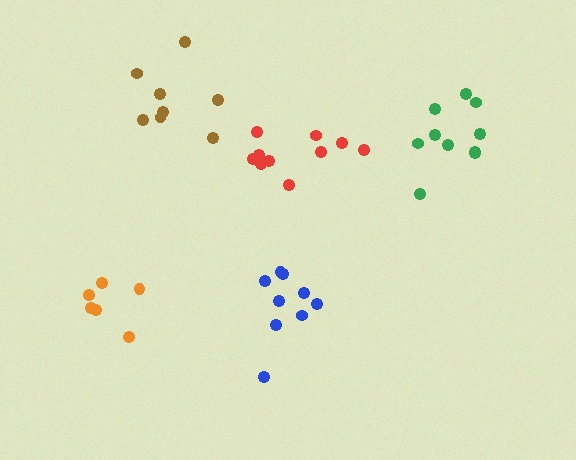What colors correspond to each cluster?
The clusters are colored: orange, red, green, brown, blue.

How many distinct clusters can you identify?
There are 5 distinct clusters.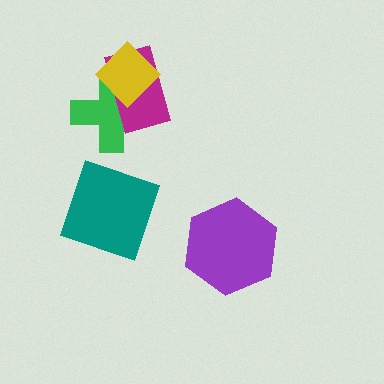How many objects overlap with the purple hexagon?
0 objects overlap with the purple hexagon.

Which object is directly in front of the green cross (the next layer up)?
The magenta rectangle is directly in front of the green cross.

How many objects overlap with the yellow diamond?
2 objects overlap with the yellow diamond.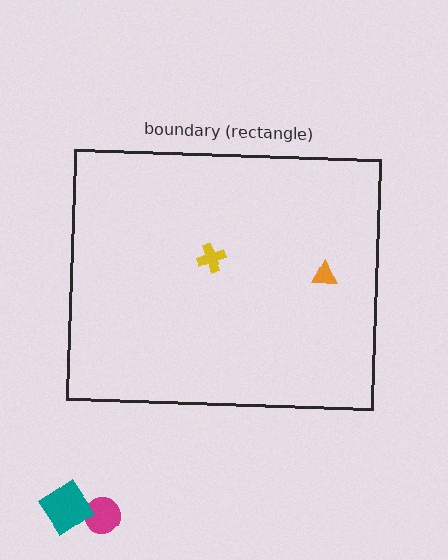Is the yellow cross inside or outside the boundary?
Inside.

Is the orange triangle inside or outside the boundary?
Inside.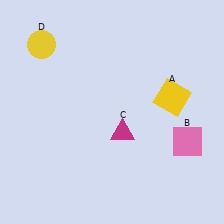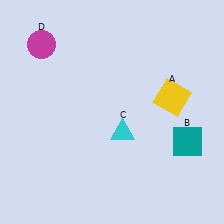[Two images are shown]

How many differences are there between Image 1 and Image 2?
There are 3 differences between the two images.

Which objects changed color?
B changed from pink to teal. C changed from magenta to cyan. D changed from yellow to magenta.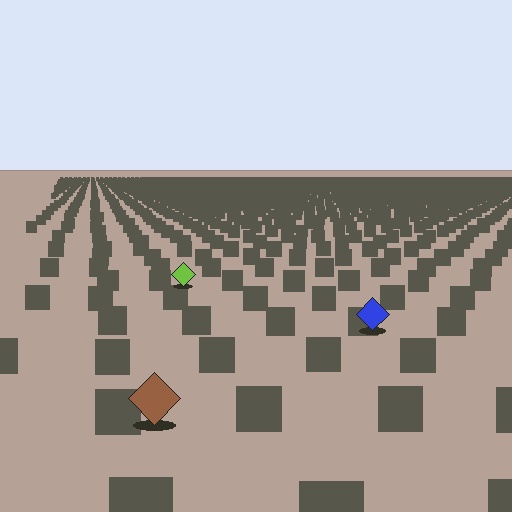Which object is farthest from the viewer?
The lime diamond is farthest from the viewer. It appears smaller and the ground texture around it is denser.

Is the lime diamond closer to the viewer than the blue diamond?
No. The blue diamond is closer — you can tell from the texture gradient: the ground texture is coarser near it.